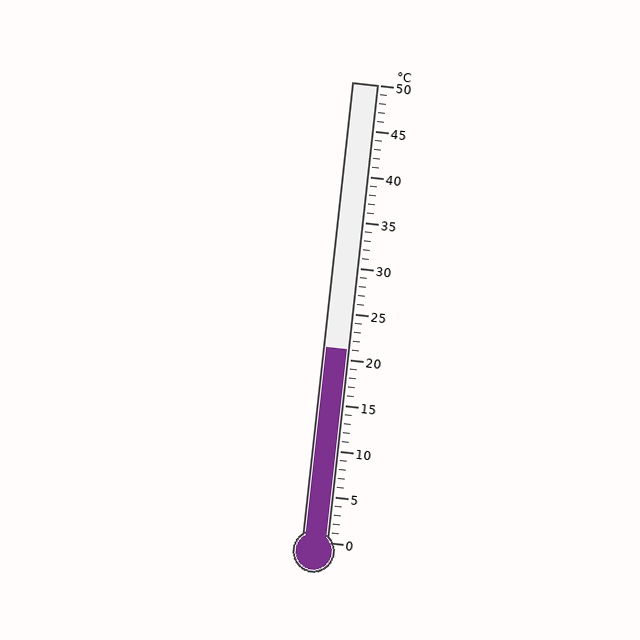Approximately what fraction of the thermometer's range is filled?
The thermometer is filled to approximately 40% of its range.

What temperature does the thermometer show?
The thermometer shows approximately 21°C.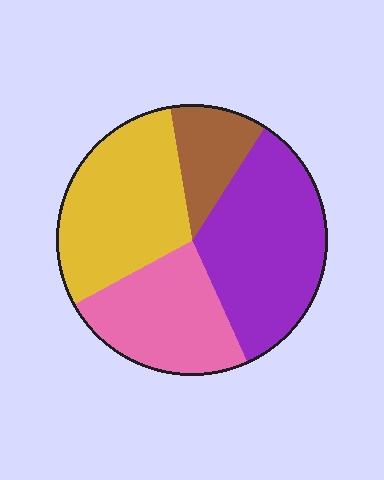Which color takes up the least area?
Brown, at roughly 10%.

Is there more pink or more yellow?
Yellow.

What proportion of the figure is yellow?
Yellow takes up about one third (1/3) of the figure.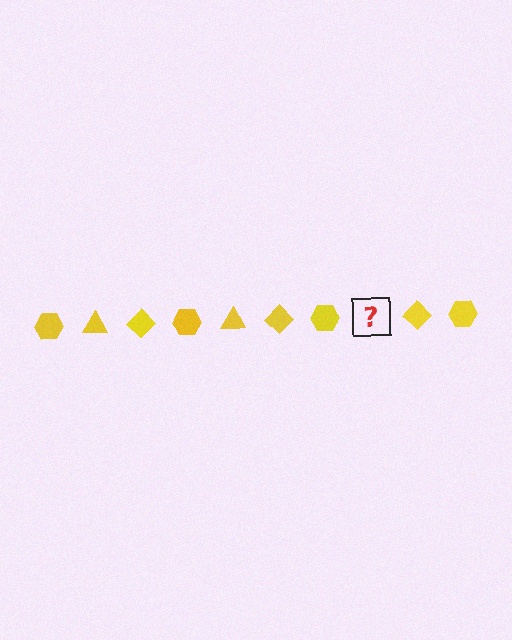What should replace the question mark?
The question mark should be replaced with a yellow triangle.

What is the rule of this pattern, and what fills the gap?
The rule is that the pattern cycles through hexagon, triangle, diamond shapes in yellow. The gap should be filled with a yellow triangle.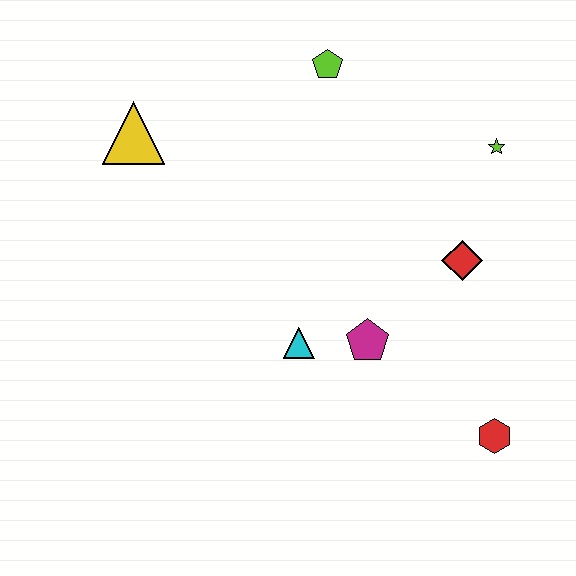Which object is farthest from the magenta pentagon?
The yellow triangle is farthest from the magenta pentagon.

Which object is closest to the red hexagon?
The magenta pentagon is closest to the red hexagon.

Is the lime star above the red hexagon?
Yes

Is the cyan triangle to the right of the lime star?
No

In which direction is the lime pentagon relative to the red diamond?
The lime pentagon is above the red diamond.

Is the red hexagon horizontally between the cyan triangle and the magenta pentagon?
No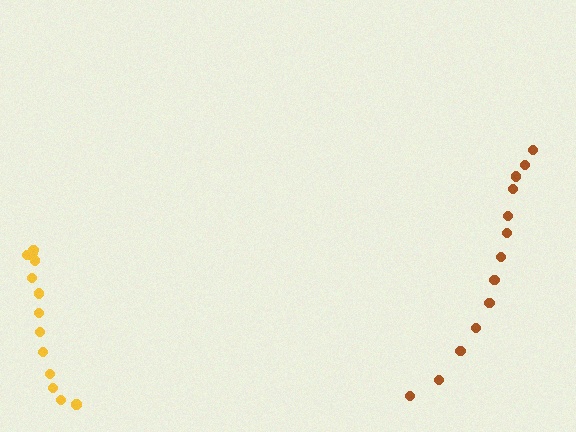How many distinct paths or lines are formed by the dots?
There are 2 distinct paths.